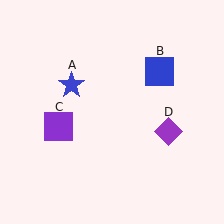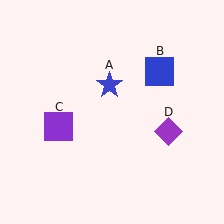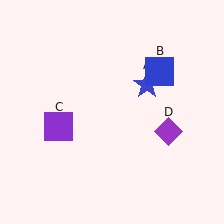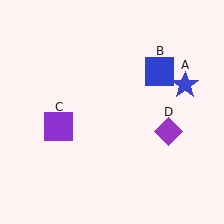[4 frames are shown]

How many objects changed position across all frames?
1 object changed position: blue star (object A).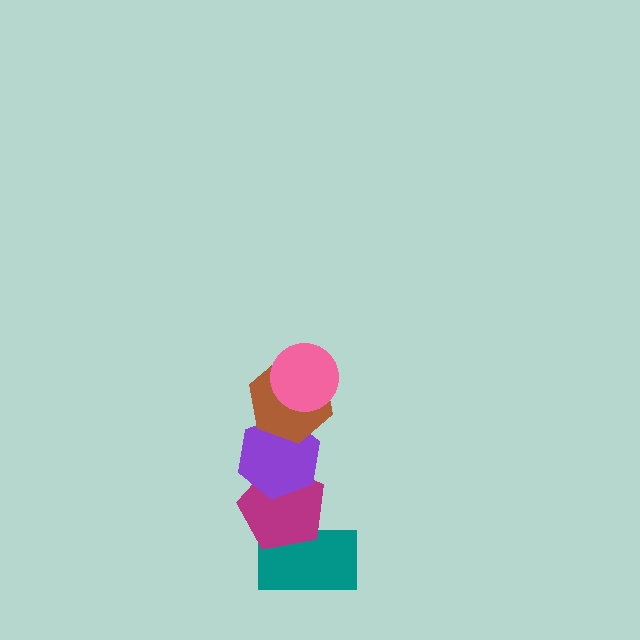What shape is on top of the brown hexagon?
The pink circle is on top of the brown hexagon.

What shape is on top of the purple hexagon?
The brown hexagon is on top of the purple hexagon.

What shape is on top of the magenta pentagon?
The purple hexagon is on top of the magenta pentagon.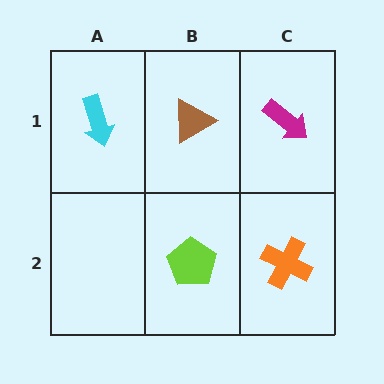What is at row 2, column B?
A lime pentagon.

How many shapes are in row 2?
2 shapes.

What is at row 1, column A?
A cyan arrow.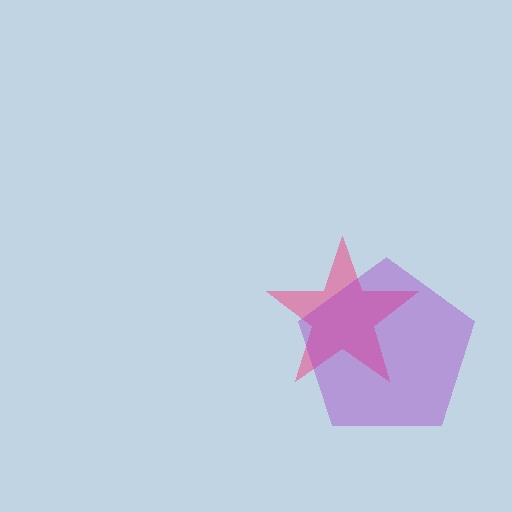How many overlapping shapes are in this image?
There are 2 overlapping shapes in the image.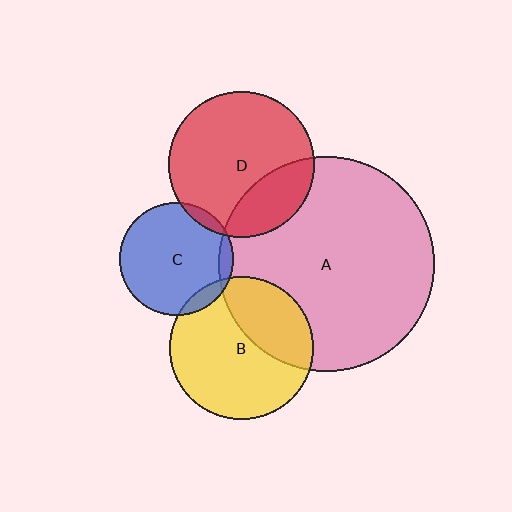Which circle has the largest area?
Circle A (pink).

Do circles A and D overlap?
Yes.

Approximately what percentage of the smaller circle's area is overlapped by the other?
Approximately 25%.